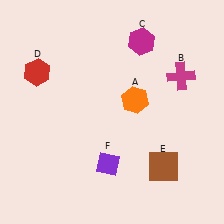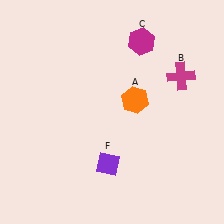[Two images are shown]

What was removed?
The red hexagon (D), the brown square (E) were removed in Image 2.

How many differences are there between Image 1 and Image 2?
There are 2 differences between the two images.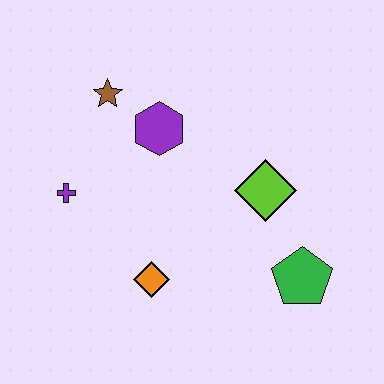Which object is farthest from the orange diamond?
The brown star is farthest from the orange diamond.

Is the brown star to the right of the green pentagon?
No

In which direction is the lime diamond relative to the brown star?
The lime diamond is to the right of the brown star.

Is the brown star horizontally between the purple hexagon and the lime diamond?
No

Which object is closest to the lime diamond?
The green pentagon is closest to the lime diamond.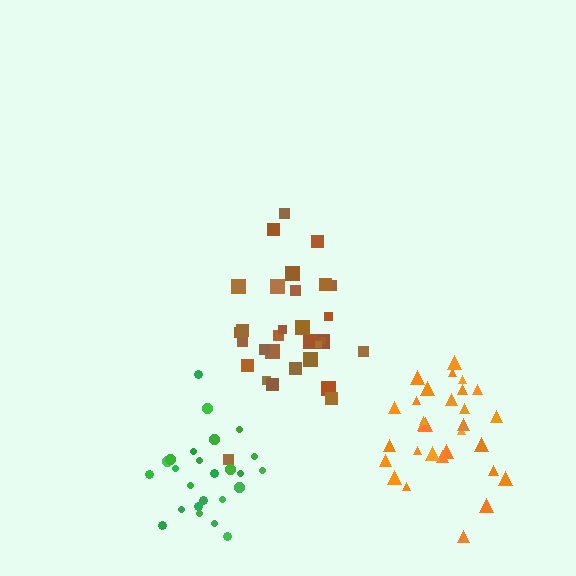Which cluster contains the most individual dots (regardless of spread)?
Brown (32).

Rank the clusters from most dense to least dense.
green, orange, brown.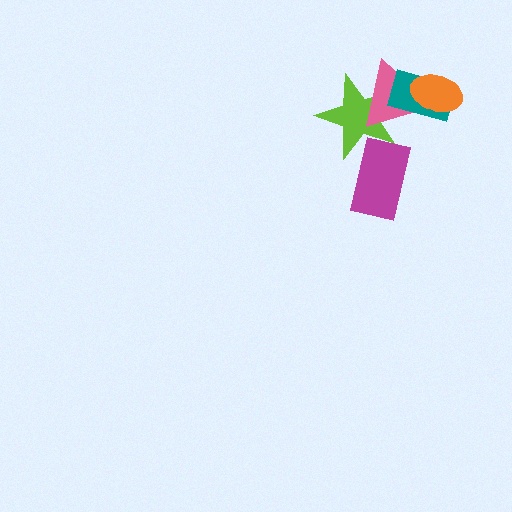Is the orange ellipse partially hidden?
No, no other shape covers it.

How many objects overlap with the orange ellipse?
2 objects overlap with the orange ellipse.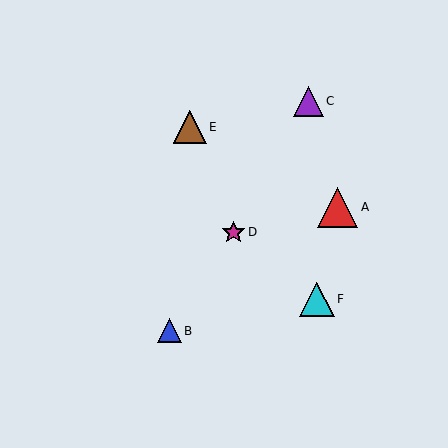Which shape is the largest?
The red triangle (labeled A) is the largest.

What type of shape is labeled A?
Shape A is a red triangle.